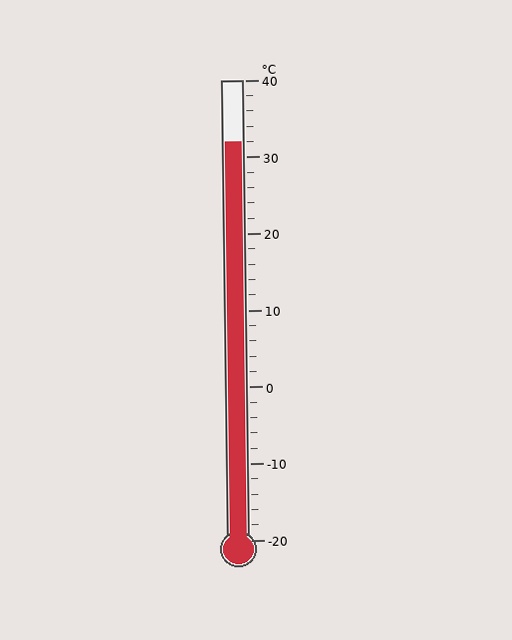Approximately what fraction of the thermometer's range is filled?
The thermometer is filled to approximately 85% of its range.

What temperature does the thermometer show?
The thermometer shows approximately 32°C.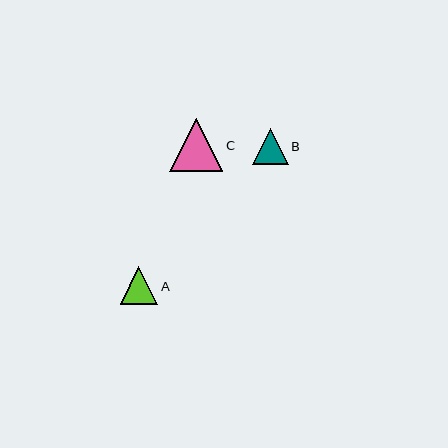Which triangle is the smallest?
Triangle B is the smallest with a size of approximately 35 pixels.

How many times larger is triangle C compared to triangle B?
Triangle C is approximately 1.5 times the size of triangle B.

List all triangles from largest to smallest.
From largest to smallest: C, A, B.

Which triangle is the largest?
Triangle C is the largest with a size of approximately 53 pixels.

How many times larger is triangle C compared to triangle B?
Triangle C is approximately 1.5 times the size of triangle B.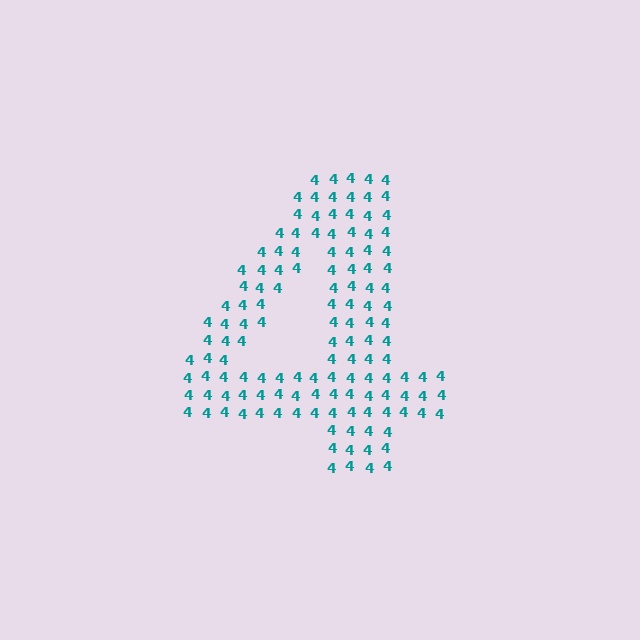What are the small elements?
The small elements are digit 4's.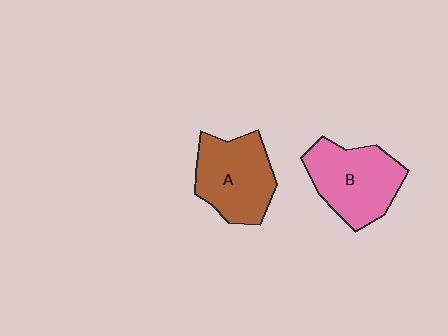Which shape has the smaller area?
Shape A (brown).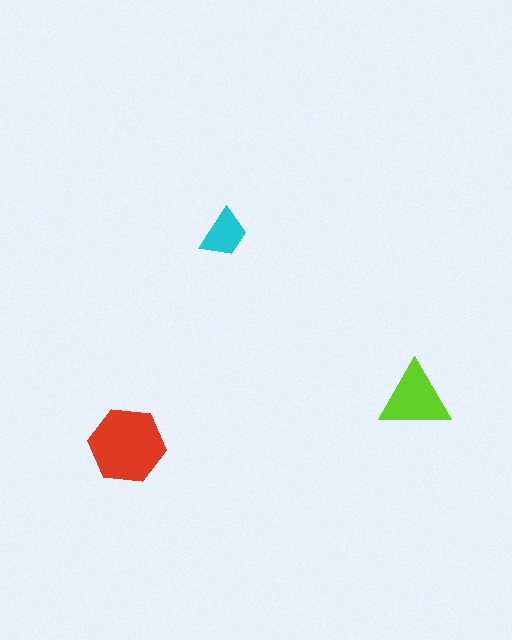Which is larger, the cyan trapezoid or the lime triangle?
The lime triangle.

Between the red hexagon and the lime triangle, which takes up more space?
The red hexagon.